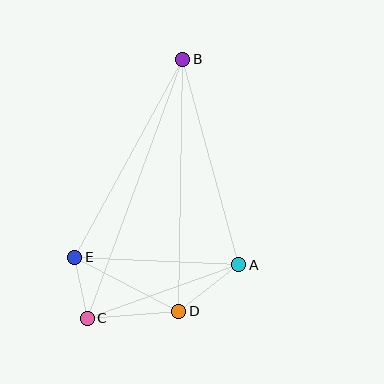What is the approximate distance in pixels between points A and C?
The distance between A and C is approximately 161 pixels.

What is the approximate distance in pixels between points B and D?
The distance between B and D is approximately 252 pixels.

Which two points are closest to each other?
Points C and E are closest to each other.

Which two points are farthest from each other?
Points B and C are farthest from each other.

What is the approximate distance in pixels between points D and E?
The distance between D and E is approximately 117 pixels.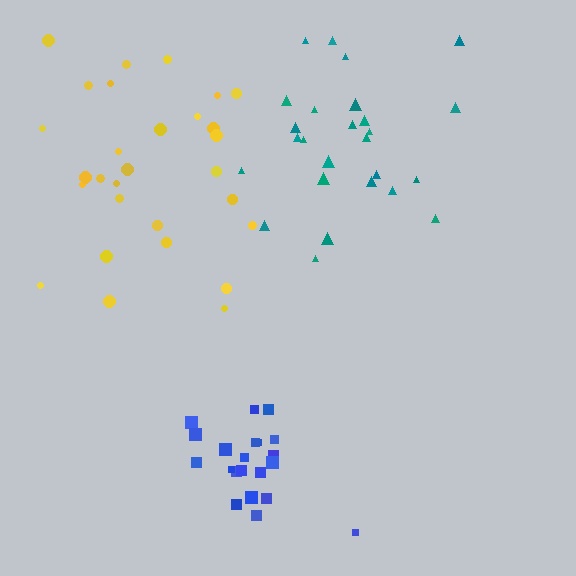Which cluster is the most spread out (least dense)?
Yellow.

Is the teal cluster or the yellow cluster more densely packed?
Teal.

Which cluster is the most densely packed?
Blue.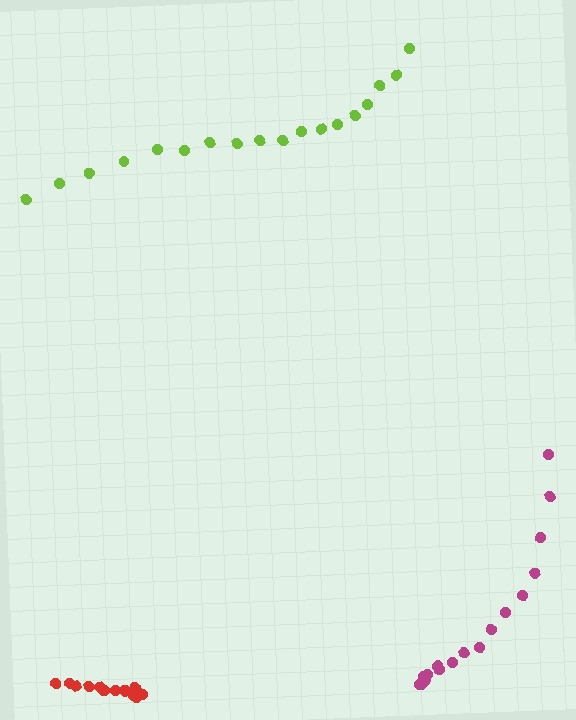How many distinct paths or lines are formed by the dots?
There are 3 distinct paths.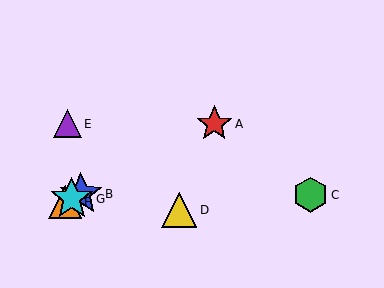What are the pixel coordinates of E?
Object E is at (68, 124).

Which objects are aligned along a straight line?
Objects A, B, F, G are aligned along a straight line.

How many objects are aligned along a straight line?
4 objects (A, B, F, G) are aligned along a straight line.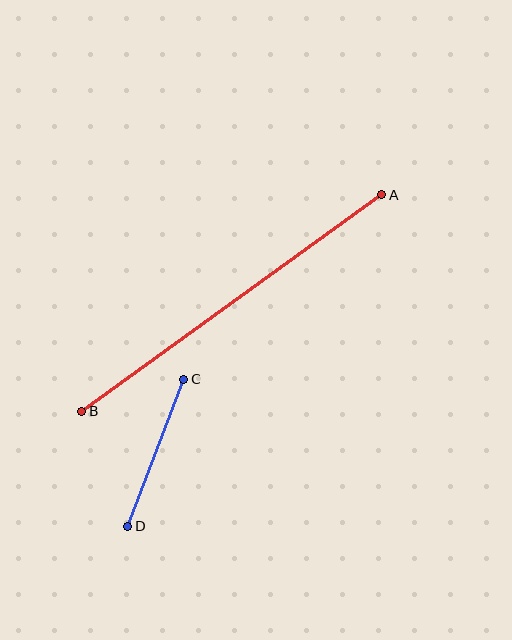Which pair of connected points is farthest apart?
Points A and B are farthest apart.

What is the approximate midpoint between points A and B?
The midpoint is at approximately (232, 303) pixels.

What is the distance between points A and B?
The distance is approximately 370 pixels.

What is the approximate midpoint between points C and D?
The midpoint is at approximately (156, 453) pixels.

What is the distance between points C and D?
The distance is approximately 157 pixels.